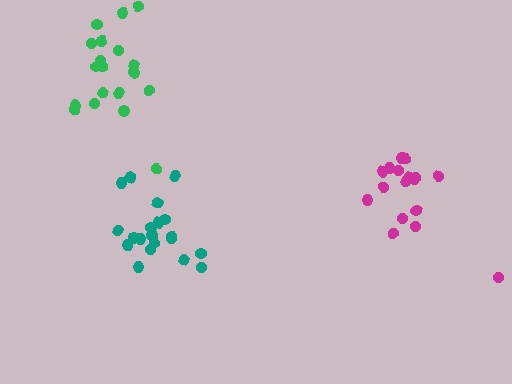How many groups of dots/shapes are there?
There are 3 groups.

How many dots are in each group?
Group 1: 17 dots, Group 2: 20 dots, Group 3: 19 dots (56 total).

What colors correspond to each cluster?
The clusters are colored: magenta, teal, green.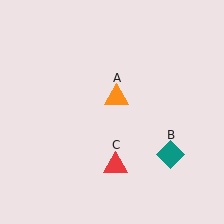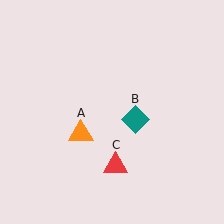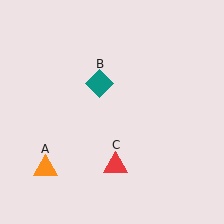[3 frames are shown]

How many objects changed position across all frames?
2 objects changed position: orange triangle (object A), teal diamond (object B).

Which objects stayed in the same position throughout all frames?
Red triangle (object C) remained stationary.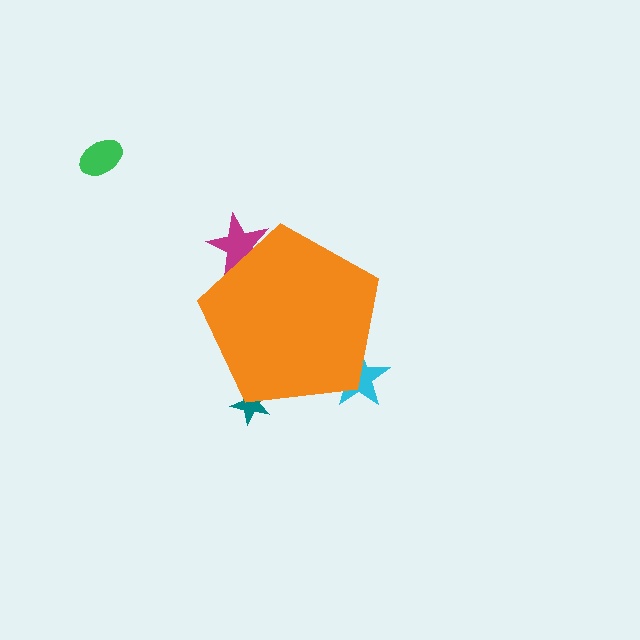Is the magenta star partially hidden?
Yes, the magenta star is partially hidden behind the orange pentagon.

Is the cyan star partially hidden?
Yes, the cyan star is partially hidden behind the orange pentagon.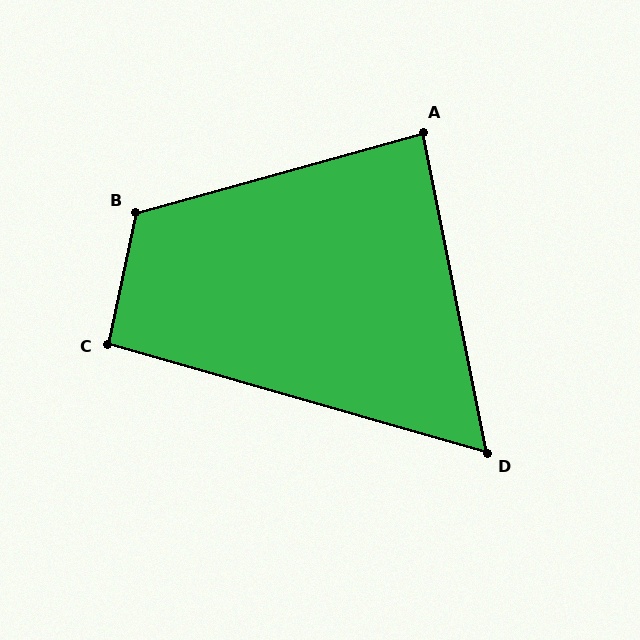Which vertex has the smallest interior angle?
D, at approximately 63 degrees.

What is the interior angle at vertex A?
Approximately 86 degrees (approximately right).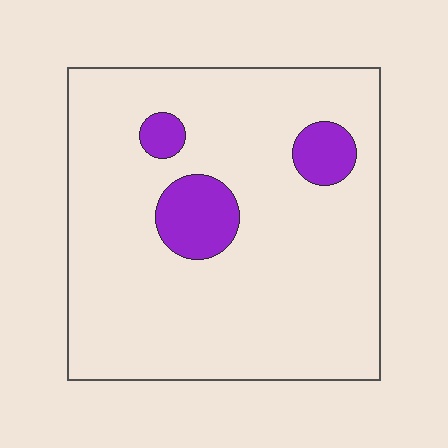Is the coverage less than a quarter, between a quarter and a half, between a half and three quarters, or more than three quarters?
Less than a quarter.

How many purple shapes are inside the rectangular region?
3.